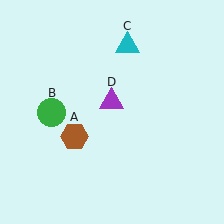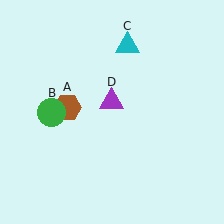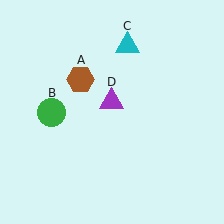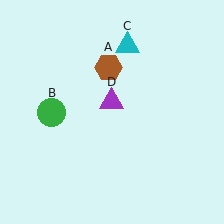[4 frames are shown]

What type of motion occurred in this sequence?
The brown hexagon (object A) rotated clockwise around the center of the scene.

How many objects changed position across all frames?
1 object changed position: brown hexagon (object A).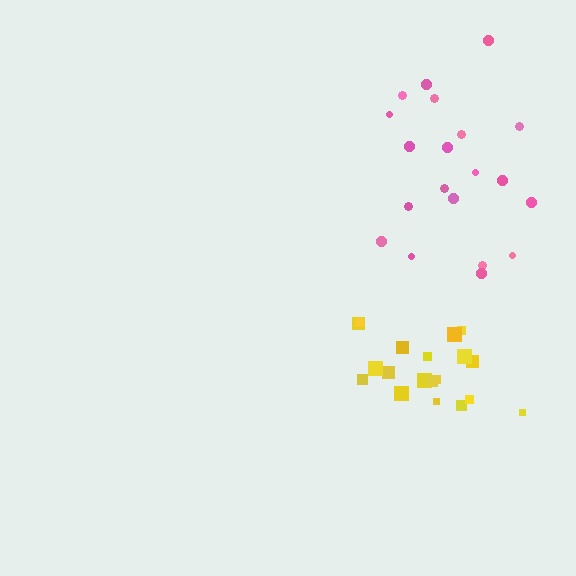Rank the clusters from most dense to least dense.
yellow, pink.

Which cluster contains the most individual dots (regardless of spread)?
Pink (20).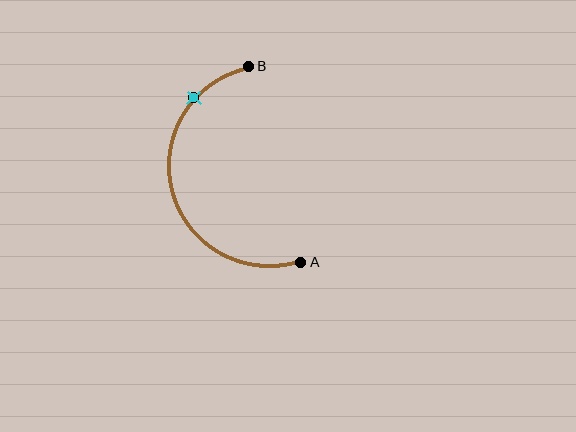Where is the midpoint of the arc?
The arc midpoint is the point on the curve farthest from the straight line joining A and B. It sits to the left of that line.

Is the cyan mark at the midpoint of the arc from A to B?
No. The cyan mark lies on the arc but is closer to endpoint B. The arc midpoint would be at the point on the curve equidistant along the arc from both A and B.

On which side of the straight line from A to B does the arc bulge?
The arc bulges to the left of the straight line connecting A and B.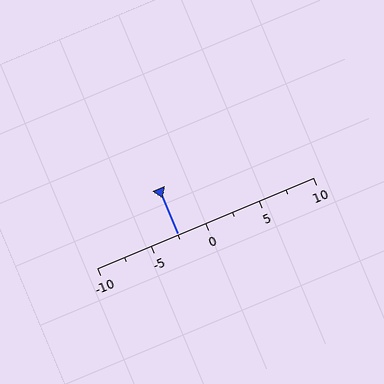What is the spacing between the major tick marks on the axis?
The major ticks are spaced 5 apart.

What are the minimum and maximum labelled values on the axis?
The axis runs from -10 to 10.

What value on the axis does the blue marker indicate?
The marker indicates approximately -2.5.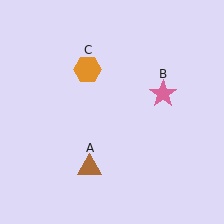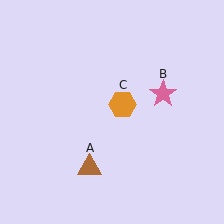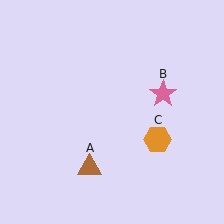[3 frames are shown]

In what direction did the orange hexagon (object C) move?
The orange hexagon (object C) moved down and to the right.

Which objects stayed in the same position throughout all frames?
Brown triangle (object A) and pink star (object B) remained stationary.